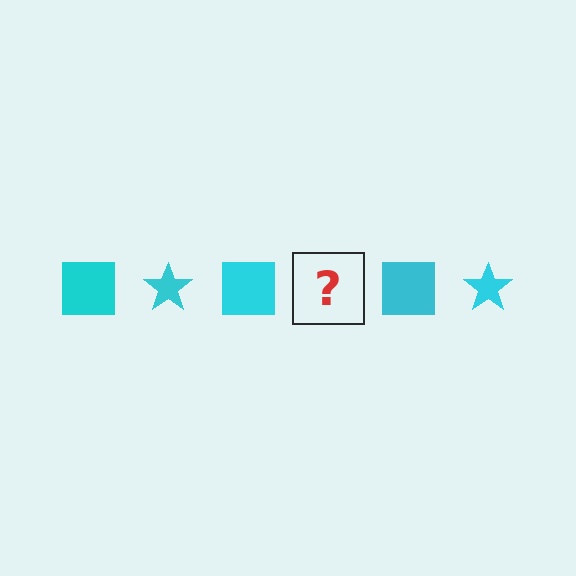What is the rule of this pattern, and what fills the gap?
The rule is that the pattern cycles through square, star shapes in cyan. The gap should be filled with a cyan star.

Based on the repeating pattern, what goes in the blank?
The blank should be a cyan star.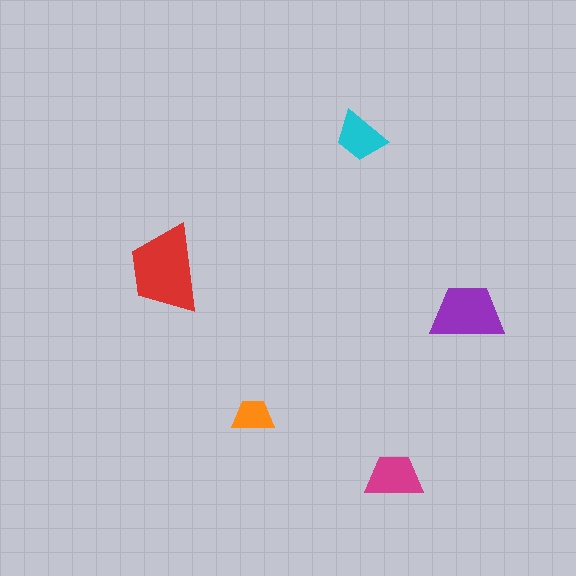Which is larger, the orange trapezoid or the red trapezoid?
The red one.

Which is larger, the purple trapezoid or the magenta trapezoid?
The purple one.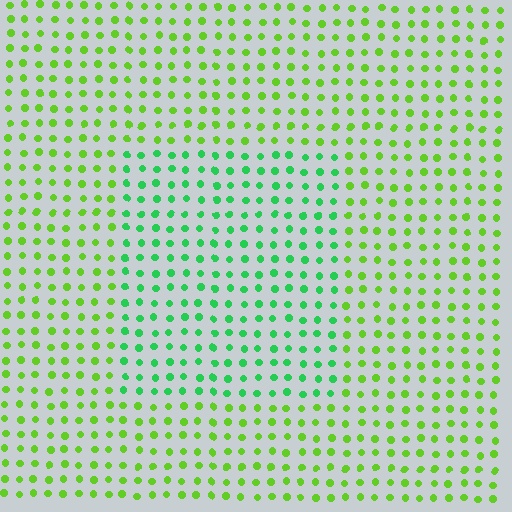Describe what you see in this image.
The image is filled with small lime elements in a uniform arrangement. A rectangle-shaped region is visible where the elements are tinted to a slightly different hue, forming a subtle color boundary.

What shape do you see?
I see a rectangle.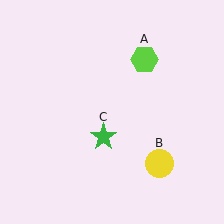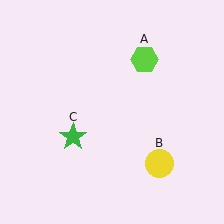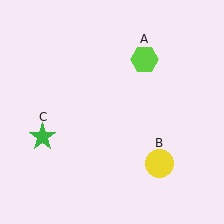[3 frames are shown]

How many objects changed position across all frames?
1 object changed position: green star (object C).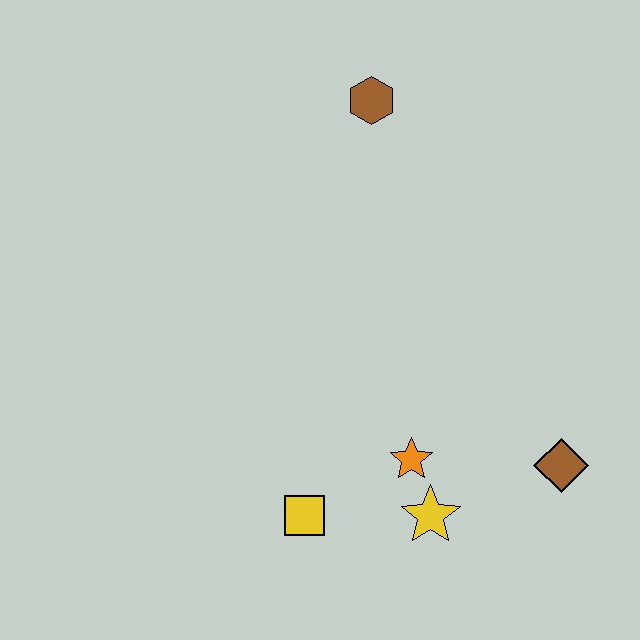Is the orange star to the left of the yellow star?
Yes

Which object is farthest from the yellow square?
The brown hexagon is farthest from the yellow square.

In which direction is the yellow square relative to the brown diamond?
The yellow square is to the left of the brown diamond.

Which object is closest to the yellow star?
The orange star is closest to the yellow star.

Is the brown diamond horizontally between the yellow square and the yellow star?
No